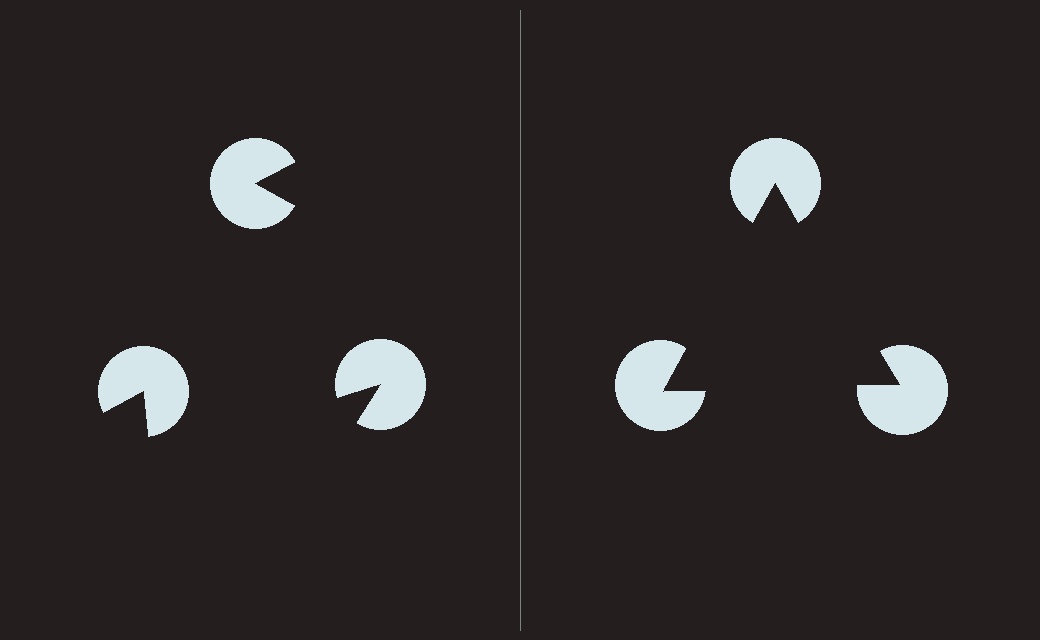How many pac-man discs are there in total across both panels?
6 — 3 on each side.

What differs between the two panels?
The pac-man discs are positioned identically on both sides; only the wedge orientations differ. On the right they align to a triangle; on the left they are misaligned.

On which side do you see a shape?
An illusory triangle appears on the right side. On the left side the wedge cuts are rotated, so no coherent shape forms.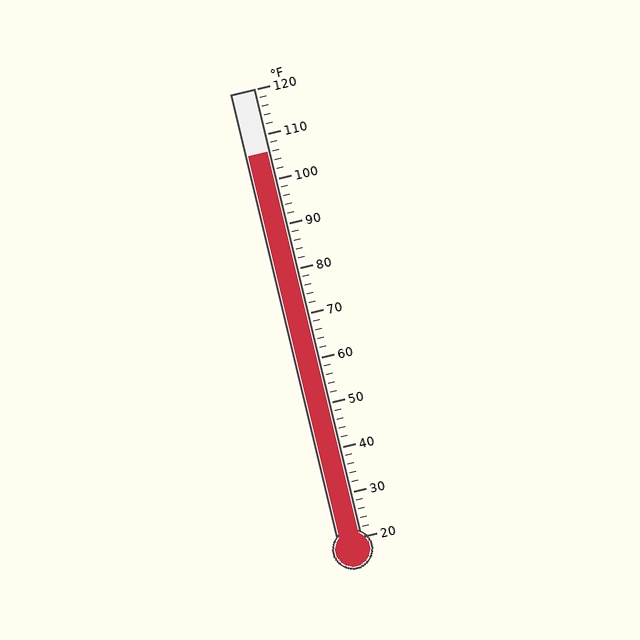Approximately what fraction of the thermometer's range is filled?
The thermometer is filled to approximately 85% of its range.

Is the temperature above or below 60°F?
The temperature is above 60°F.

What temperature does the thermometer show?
The thermometer shows approximately 106°F.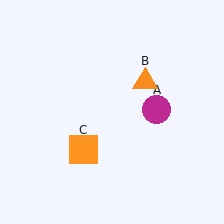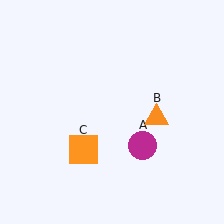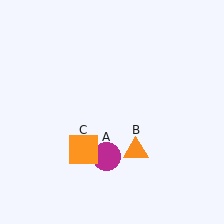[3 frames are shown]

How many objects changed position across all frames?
2 objects changed position: magenta circle (object A), orange triangle (object B).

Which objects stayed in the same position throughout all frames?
Orange square (object C) remained stationary.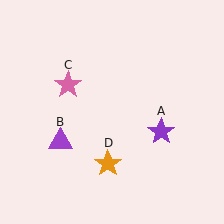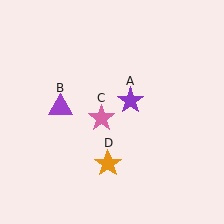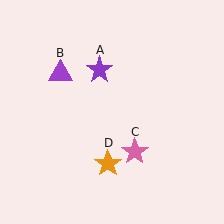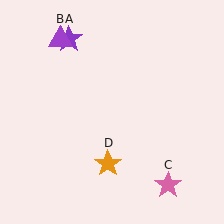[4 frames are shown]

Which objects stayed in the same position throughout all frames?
Orange star (object D) remained stationary.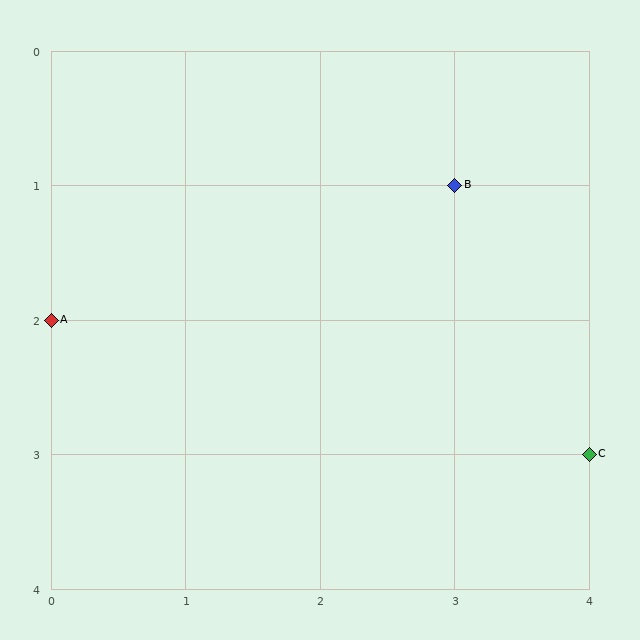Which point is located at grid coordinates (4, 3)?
Point C is at (4, 3).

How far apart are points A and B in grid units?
Points A and B are 3 columns and 1 row apart (about 3.2 grid units diagonally).